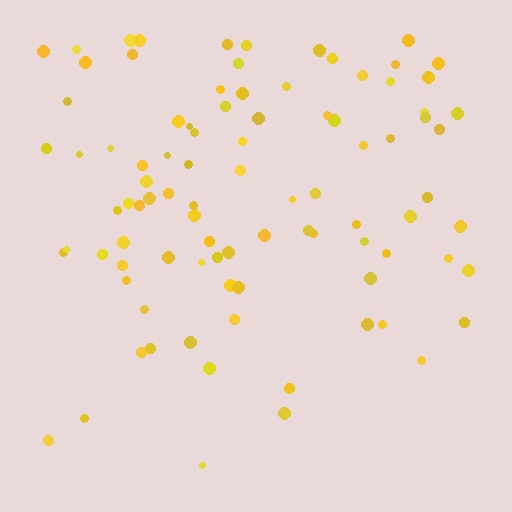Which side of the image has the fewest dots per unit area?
The bottom.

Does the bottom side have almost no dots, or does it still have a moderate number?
Still a moderate number, just noticeably fewer than the top.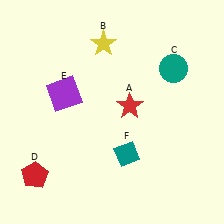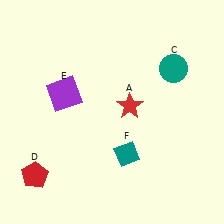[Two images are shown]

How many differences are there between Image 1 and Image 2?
There is 1 difference between the two images.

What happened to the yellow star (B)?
The yellow star (B) was removed in Image 2. It was in the top-left area of Image 1.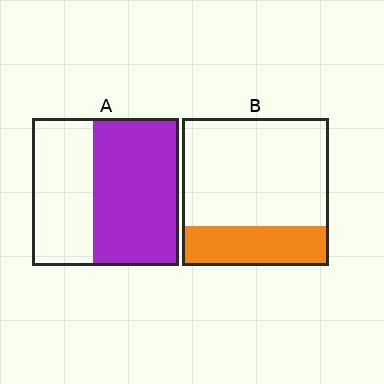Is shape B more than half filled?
No.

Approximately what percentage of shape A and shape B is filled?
A is approximately 60% and B is approximately 25%.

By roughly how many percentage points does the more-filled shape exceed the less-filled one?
By roughly 30 percentage points (A over B).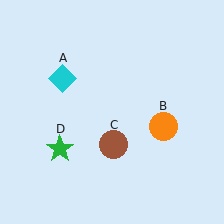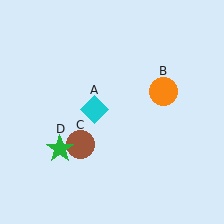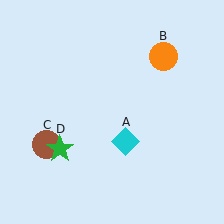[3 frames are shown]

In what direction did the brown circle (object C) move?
The brown circle (object C) moved left.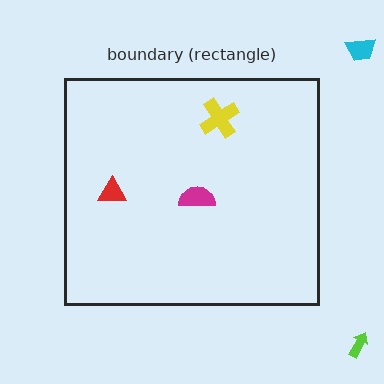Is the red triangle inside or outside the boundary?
Inside.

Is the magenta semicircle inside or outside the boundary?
Inside.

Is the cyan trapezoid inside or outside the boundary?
Outside.